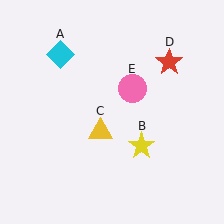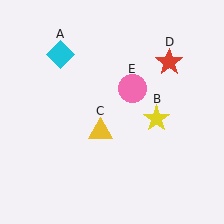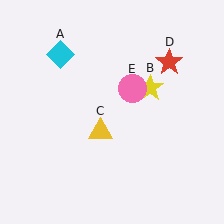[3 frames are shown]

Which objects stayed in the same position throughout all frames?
Cyan diamond (object A) and yellow triangle (object C) and red star (object D) and pink circle (object E) remained stationary.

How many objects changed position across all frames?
1 object changed position: yellow star (object B).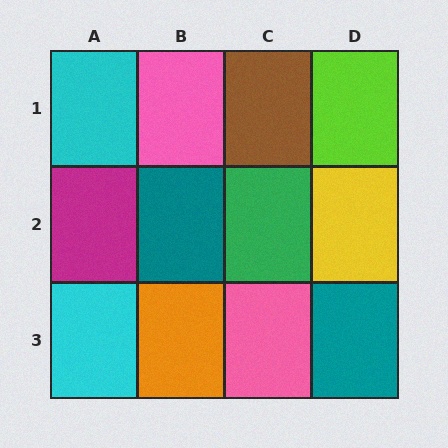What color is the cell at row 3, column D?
Teal.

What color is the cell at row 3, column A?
Cyan.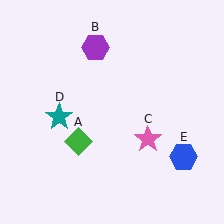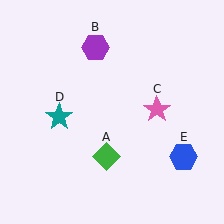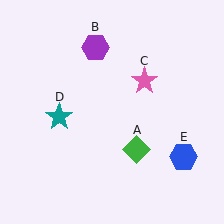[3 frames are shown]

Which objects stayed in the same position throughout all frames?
Purple hexagon (object B) and teal star (object D) and blue hexagon (object E) remained stationary.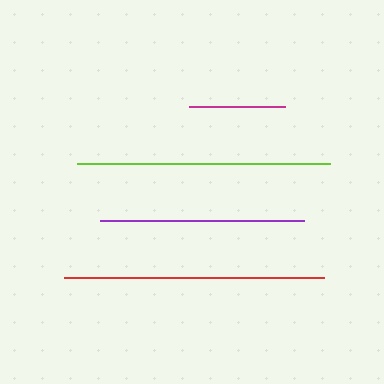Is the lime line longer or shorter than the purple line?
The lime line is longer than the purple line.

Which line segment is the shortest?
The magenta line is the shortest at approximately 96 pixels.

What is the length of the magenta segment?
The magenta segment is approximately 96 pixels long.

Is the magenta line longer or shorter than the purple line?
The purple line is longer than the magenta line.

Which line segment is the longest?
The red line is the longest at approximately 259 pixels.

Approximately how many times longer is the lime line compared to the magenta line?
The lime line is approximately 2.6 times the length of the magenta line.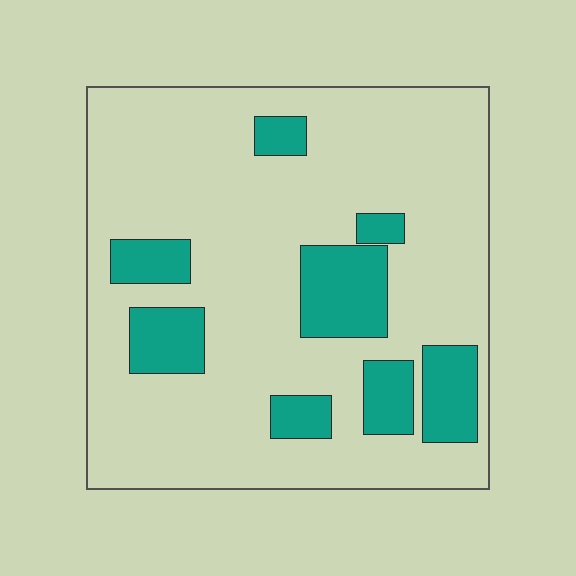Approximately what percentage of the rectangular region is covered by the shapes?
Approximately 20%.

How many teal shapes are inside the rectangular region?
8.